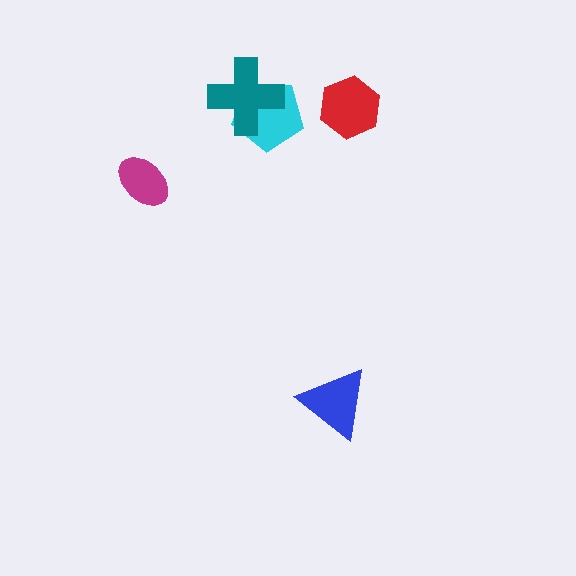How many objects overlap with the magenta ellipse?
0 objects overlap with the magenta ellipse.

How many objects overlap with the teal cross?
1 object overlaps with the teal cross.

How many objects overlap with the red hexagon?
0 objects overlap with the red hexagon.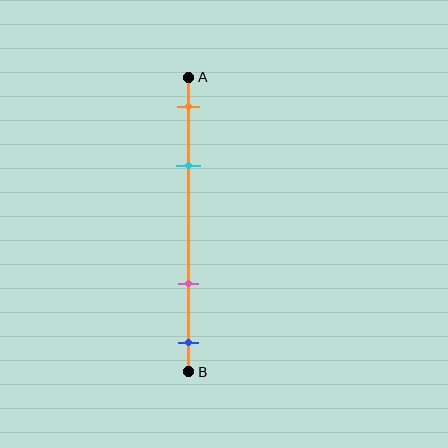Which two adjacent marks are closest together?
The orange and cyan marks are the closest adjacent pair.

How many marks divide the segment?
There are 4 marks dividing the segment.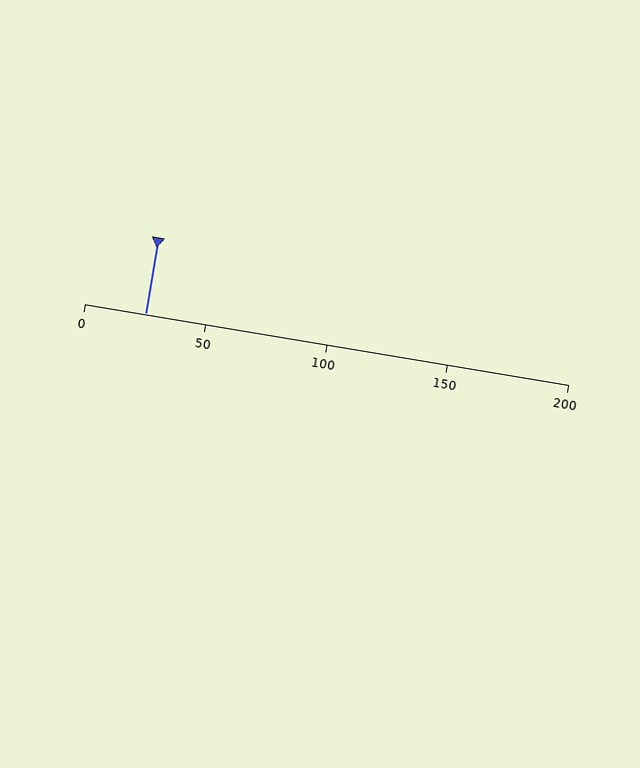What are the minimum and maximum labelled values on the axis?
The axis runs from 0 to 200.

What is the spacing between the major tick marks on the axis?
The major ticks are spaced 50 apart.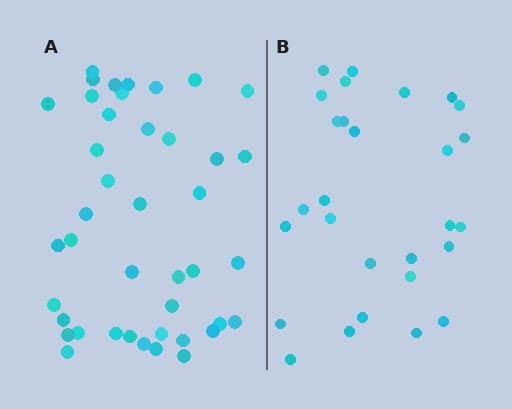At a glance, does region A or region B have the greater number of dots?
Region A (the left region) has more dots.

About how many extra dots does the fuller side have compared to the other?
Region A has approximately 15 more dots than region B.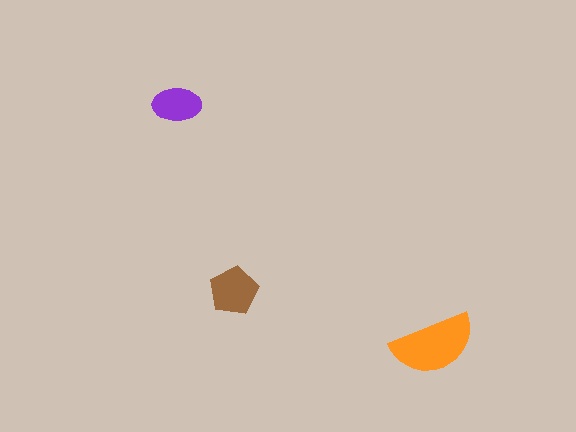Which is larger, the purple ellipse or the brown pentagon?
The brown pentagon.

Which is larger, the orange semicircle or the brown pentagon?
The orange semicircle.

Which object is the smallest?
The purple ellipse.